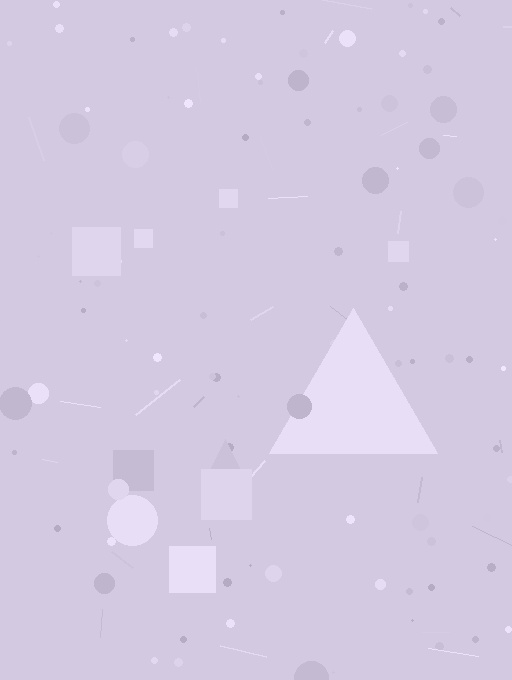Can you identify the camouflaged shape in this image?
The camouflaged shape is a triangle.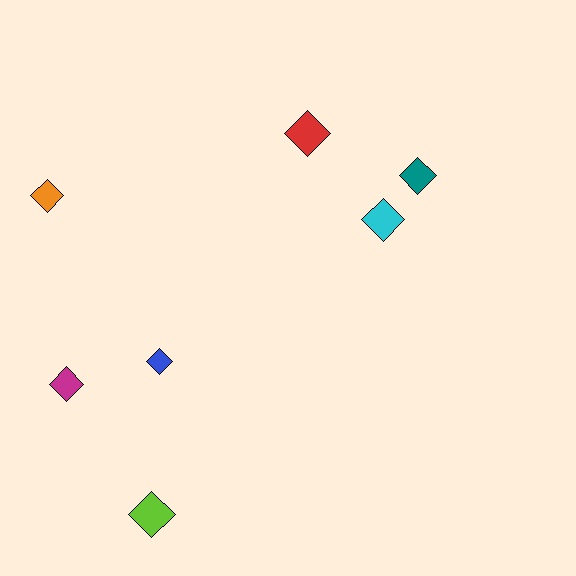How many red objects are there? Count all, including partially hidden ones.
There is 1 red object.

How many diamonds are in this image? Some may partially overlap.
There are 7 diamonds.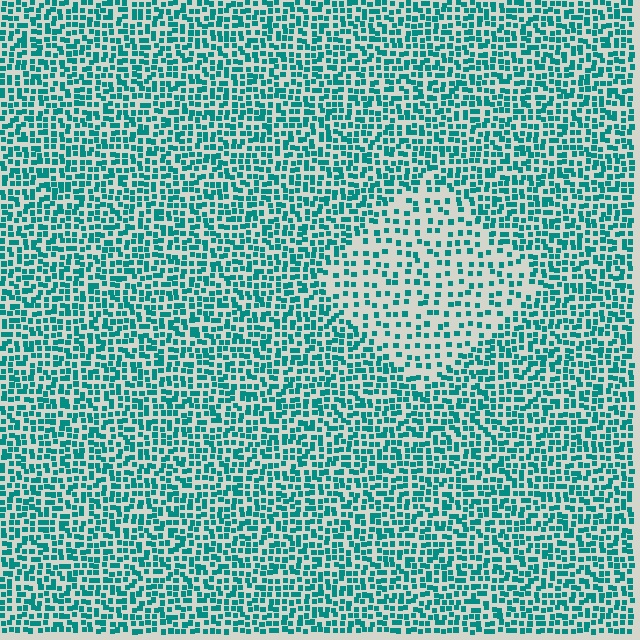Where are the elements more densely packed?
The elements are more densely packed outside the diamond boundary.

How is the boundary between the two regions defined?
The boundary is defined by a change in element density (approximately 2.0x ratio). All elements are the same color, size, and shape.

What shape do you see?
I see a diamond.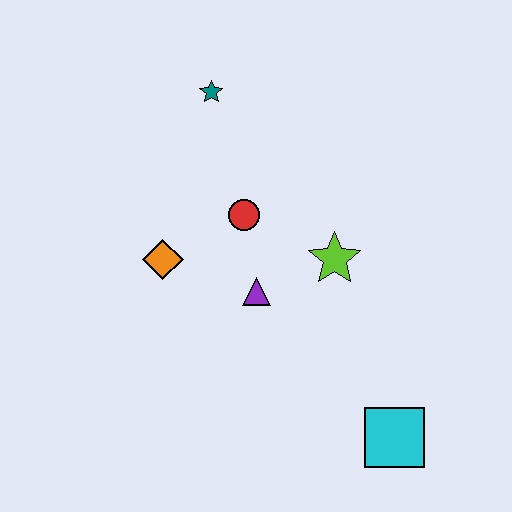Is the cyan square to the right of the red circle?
Yes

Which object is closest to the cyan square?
The lime star is closest to the cyan square.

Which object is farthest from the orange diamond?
The cyan square is farthest from the orange diamond.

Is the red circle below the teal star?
Yes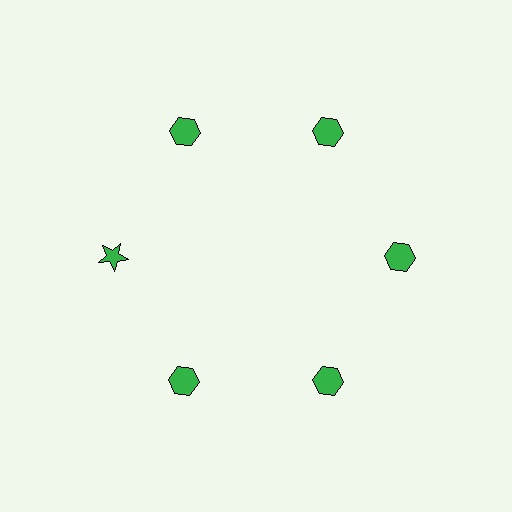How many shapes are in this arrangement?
There are 6 shapes arranged in a ring pattern.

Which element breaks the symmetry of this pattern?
The green star at roughly the 9 o'clock position breaks the symmetry. All other shapes are green hexagons.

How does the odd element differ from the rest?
It has a different shape: star instead of hexagon.